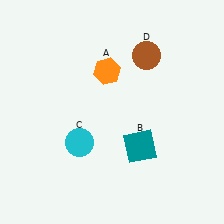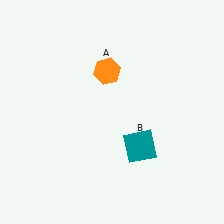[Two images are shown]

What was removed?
The cyan circle (C), the brown circle (D) were removed in Image 2.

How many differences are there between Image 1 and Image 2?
There are 2 differences between the two images.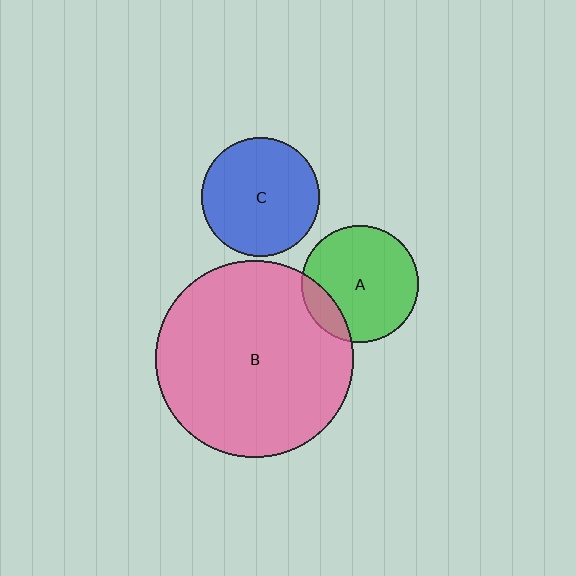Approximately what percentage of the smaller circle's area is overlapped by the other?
Approximately 15%.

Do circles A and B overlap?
Yes.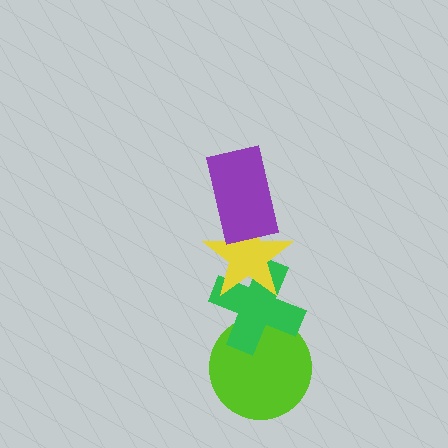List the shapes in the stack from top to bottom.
From top to bottom: the purple rectangle, the yellow star, the green cross, the lime circle.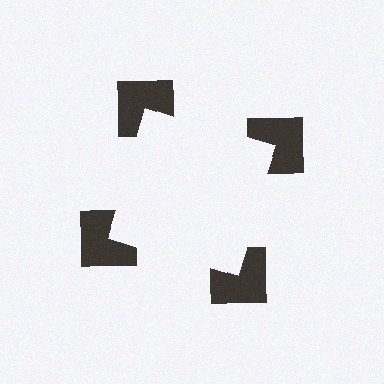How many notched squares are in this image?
There are 4 — one at each vertex of the illusory square.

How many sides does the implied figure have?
4 sides.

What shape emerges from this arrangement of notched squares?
An illusory square — its edges are inferred from the aligned wedge cuts in the notched squares, not physically drawn.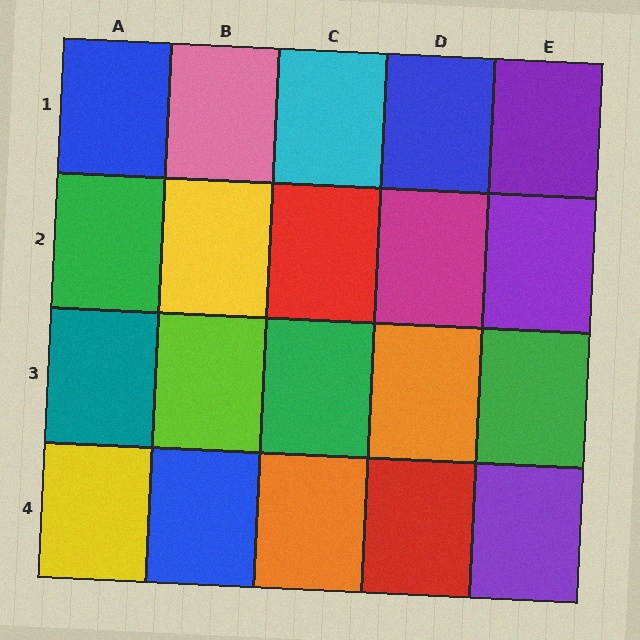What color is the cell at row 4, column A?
Yellow.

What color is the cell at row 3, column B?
Lime.